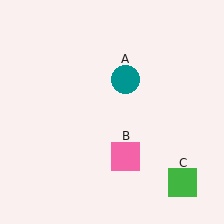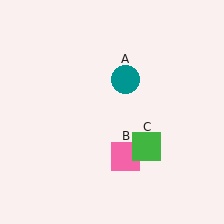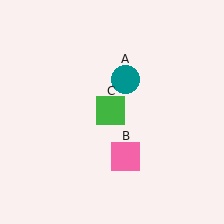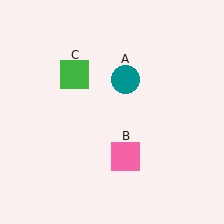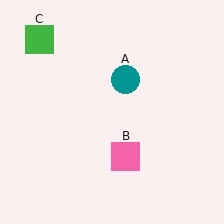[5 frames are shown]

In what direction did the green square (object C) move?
The green square (object C) moved up and to the left.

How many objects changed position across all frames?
1 object changed position: green square (object C).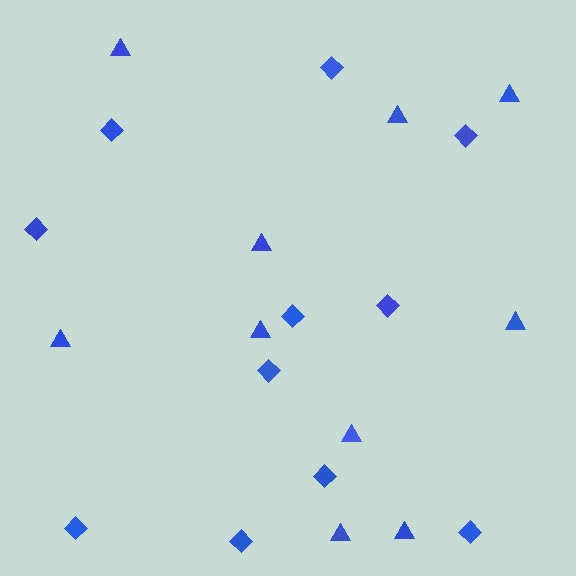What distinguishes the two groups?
There are 2 groups: one group of triangles (10) and one group of diamonds (11).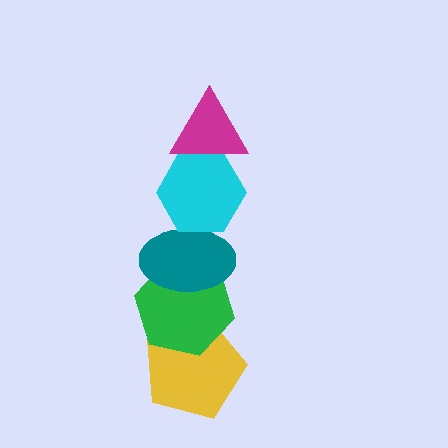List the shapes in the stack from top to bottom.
From top to bottom: the magenta triangle, the cyan hexagon, the teal ellipse, the green hexagon, the yellow pentagon.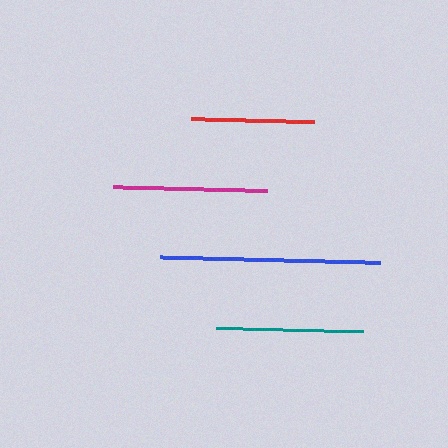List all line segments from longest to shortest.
From longest to shortest: blue, magenta, teal, red.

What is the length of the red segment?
The red segment is approximately 123 pixels long.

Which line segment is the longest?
The blue line is the longest at approximately 219 pixels.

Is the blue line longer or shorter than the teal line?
The blue line is longer than the teal line.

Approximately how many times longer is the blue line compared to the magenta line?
The blue line is approximately 1.4 times the length of the magenta line.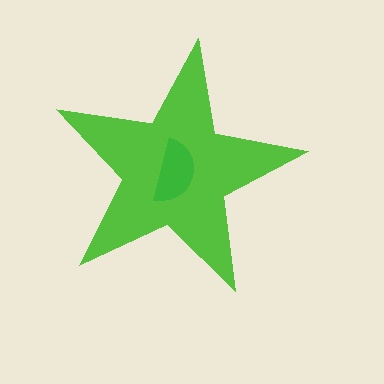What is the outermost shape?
The lime star.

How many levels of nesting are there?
2.